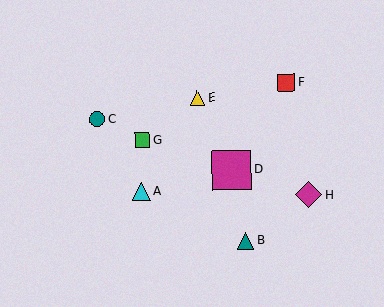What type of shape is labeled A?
Shape A is a cyan triangle.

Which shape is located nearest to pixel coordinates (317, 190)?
The magenta diamond (labeled H) at (309, 195) is nearest to that location.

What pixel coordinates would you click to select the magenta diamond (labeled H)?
Click at (309, 195) to select the magenta diamond H.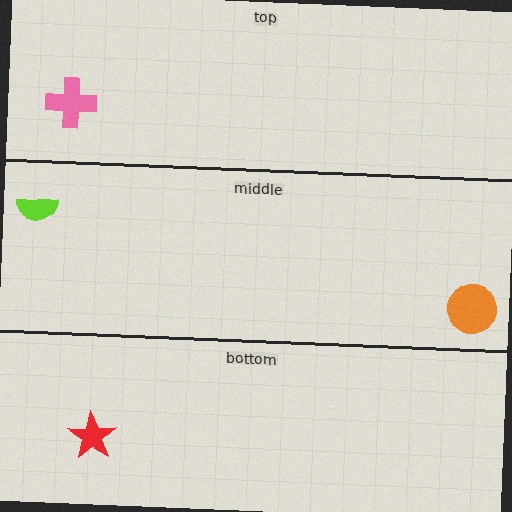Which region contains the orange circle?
The middle region.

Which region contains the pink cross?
The top region.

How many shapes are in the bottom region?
1.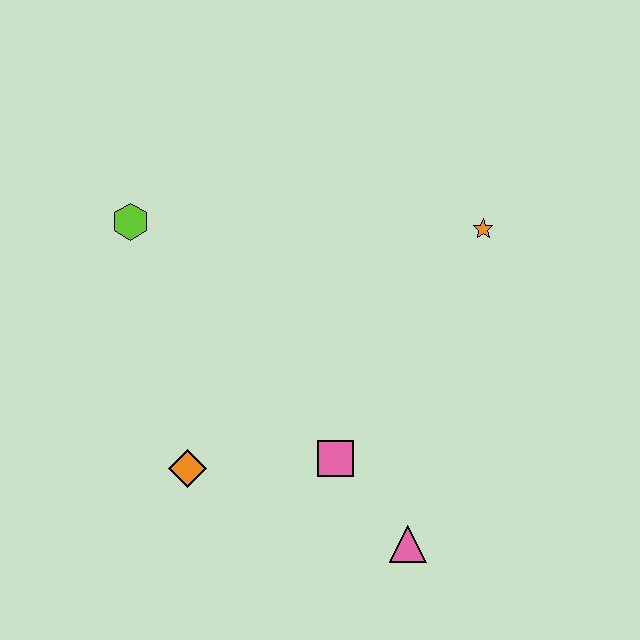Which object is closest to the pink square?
The pink triangle is closest to the pink square.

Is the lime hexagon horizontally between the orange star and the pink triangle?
No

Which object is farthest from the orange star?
The orange diamond is farthest from the orange star.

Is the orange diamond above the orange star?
No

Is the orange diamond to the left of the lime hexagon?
No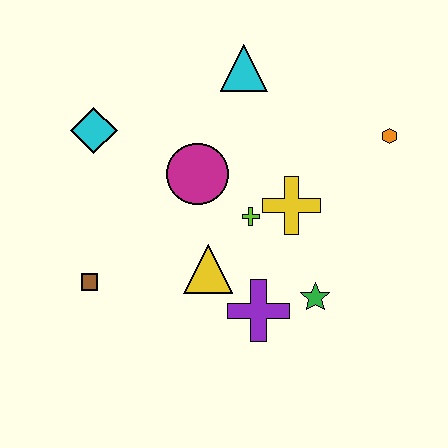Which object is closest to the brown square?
The yellow triangle is closest to the brown square.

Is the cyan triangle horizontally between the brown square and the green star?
Yes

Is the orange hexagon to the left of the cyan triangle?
No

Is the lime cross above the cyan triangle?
No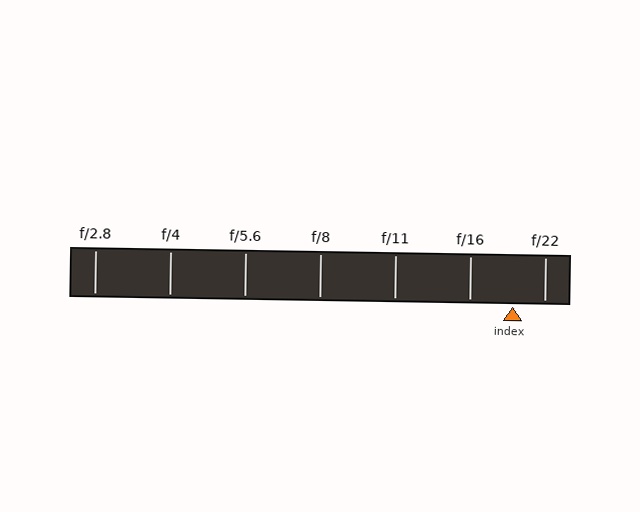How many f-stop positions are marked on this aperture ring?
There are 7 f-stop positions marked.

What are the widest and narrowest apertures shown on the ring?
The widest aperture shown is f/2.8 and the narrowest is f/22.